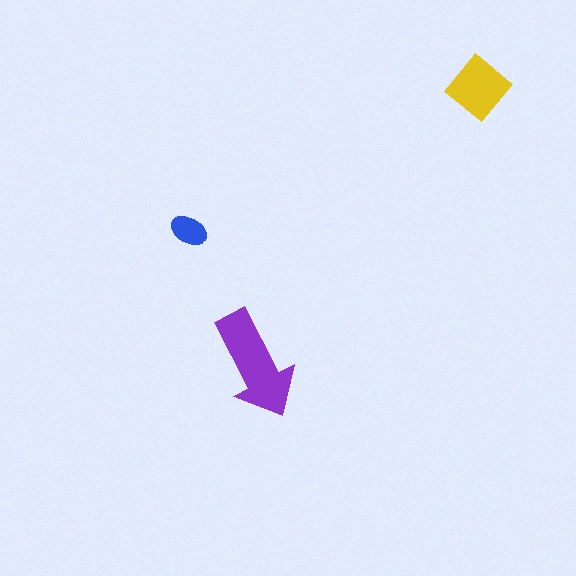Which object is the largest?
The purple arrow.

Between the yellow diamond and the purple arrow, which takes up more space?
The purple arrow.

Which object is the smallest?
The blue ellipse.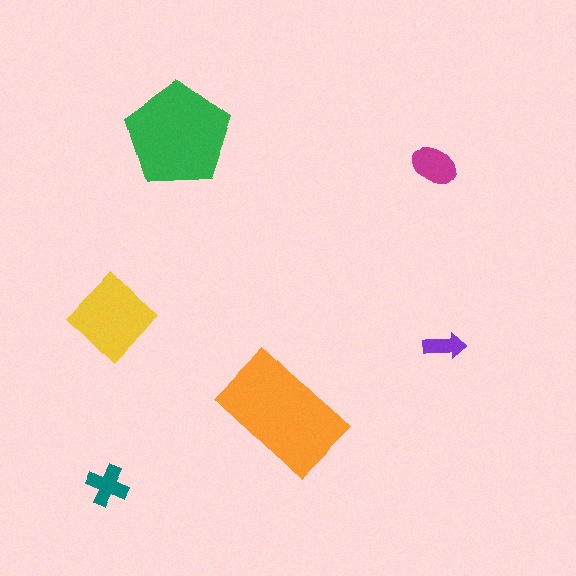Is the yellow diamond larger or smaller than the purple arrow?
Larger.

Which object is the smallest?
The purple arrow.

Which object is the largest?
The orange rectangle.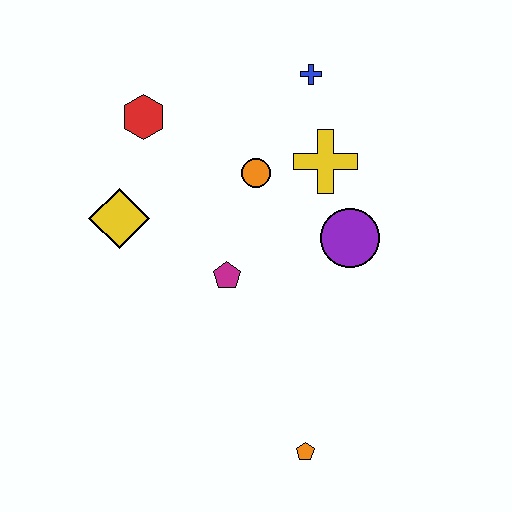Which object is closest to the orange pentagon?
The magenta pentagon is closest to the orange pentagon.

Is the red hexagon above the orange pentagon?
Yes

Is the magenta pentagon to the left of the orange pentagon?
Yes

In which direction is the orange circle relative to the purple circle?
The orange circle is to the left of the purple circle.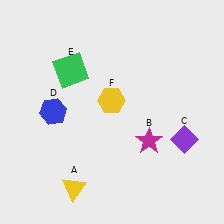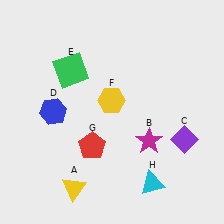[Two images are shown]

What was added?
A red pentagon (G), a cyan triangle (H) were added in Image 2.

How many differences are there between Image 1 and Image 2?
There are 2 differences between the two images.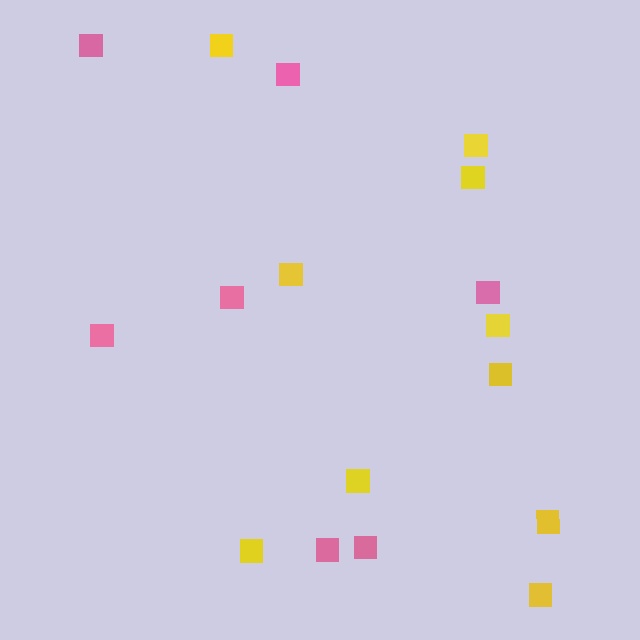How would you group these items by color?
There are 2 groups: one group of yellow squares (10) and one group of pink squares (7).